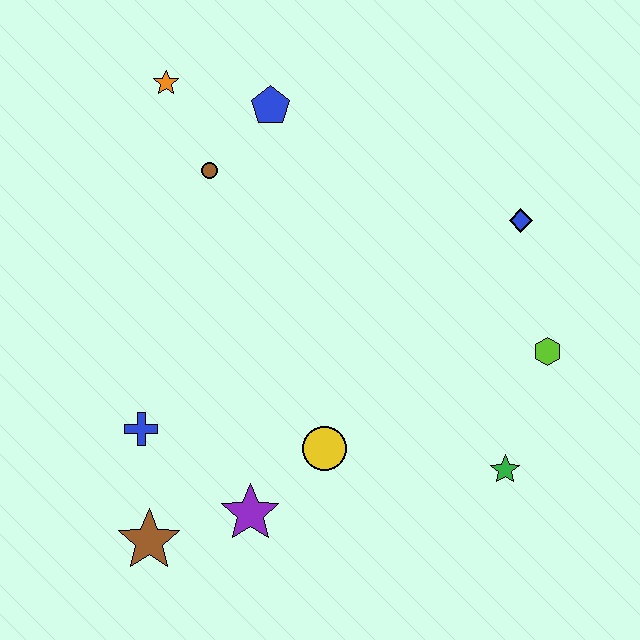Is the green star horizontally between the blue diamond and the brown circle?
Yes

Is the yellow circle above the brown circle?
No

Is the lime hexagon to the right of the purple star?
Yes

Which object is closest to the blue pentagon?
The brown circle is closest to the blue pentagon.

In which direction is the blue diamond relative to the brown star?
The blue diamond is to the right of the brown star.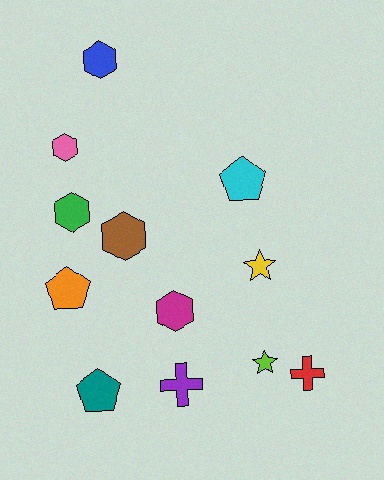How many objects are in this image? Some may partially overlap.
There are 12 objects.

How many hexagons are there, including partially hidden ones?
There are 5 hexagons.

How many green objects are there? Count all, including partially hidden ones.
There is 1 green object.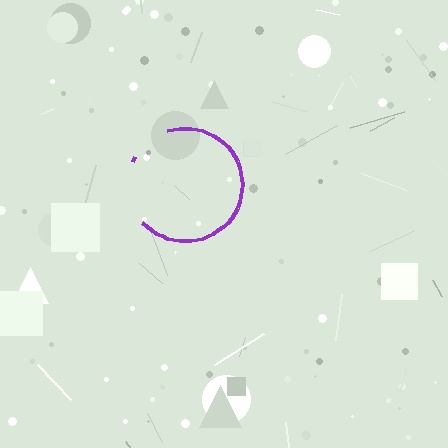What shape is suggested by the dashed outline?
The dashed outline suggests a circle.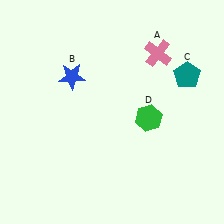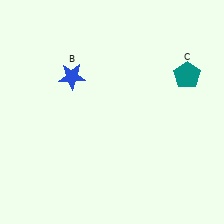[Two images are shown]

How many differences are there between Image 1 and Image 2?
There are 2 differences between the two images.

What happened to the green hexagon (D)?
The green hexagon (D) was removed in Image 2. It was in the bottom-right area of Image 1.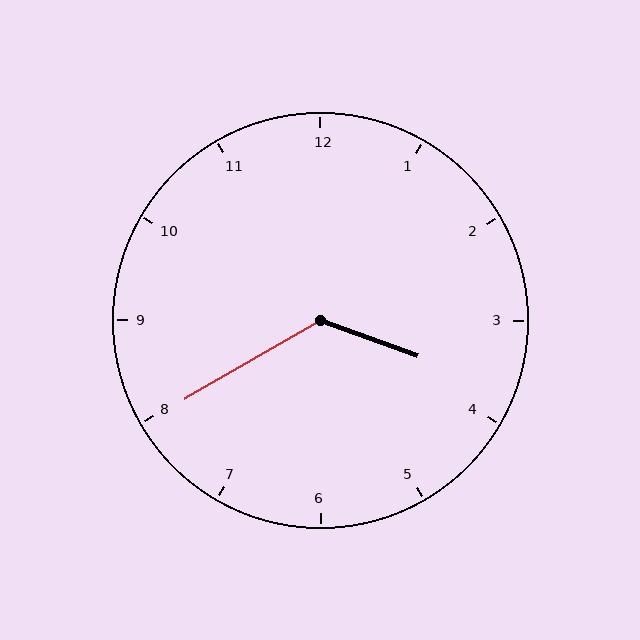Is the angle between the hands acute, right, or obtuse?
It is obtuse.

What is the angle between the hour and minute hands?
Approximately 130 degrees.